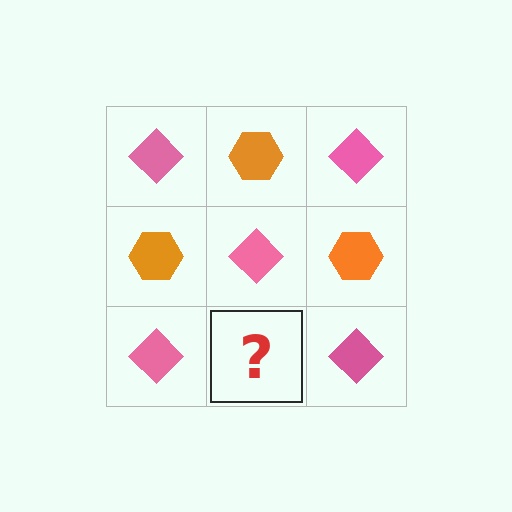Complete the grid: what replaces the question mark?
The question mark should be replaced with an orange hexagon.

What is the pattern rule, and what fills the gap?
The rule is that it alternates pink diamond and orange hexagon in a checkerboard pattern. The gap should be filled with an orange hexagon.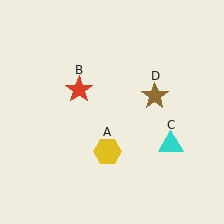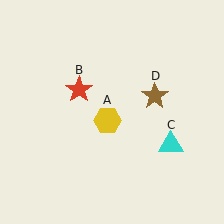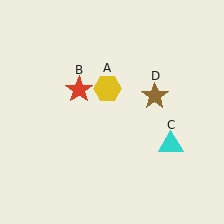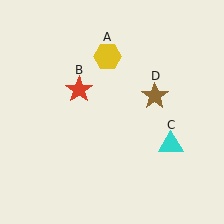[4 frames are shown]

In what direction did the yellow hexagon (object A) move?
The yellow hexagon (object A) moved up.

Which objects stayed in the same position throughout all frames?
Red star (object B) and cyan triangle (object C) and brown star (object D) remained stationary.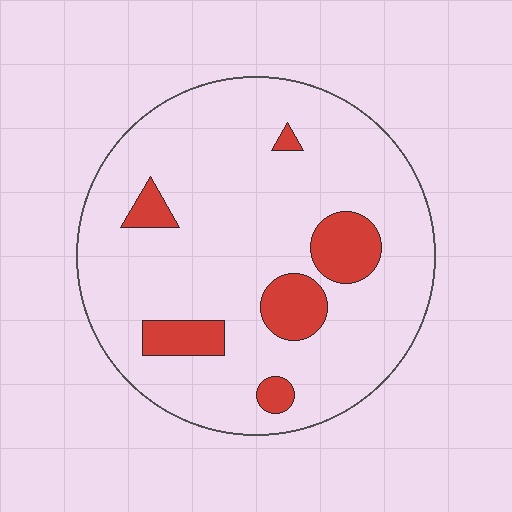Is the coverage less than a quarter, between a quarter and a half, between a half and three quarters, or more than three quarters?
Less than a quarter.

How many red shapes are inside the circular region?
6.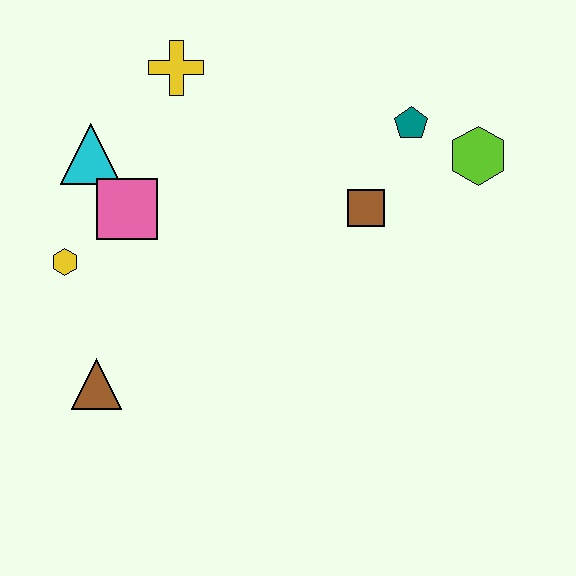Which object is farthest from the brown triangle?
The lime hexagon is farthest from the brown triangle.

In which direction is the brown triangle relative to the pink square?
The brown triangle is below the pink square.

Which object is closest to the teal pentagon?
The lime hexagon is closest to the teal pentagon.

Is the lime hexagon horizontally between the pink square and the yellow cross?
No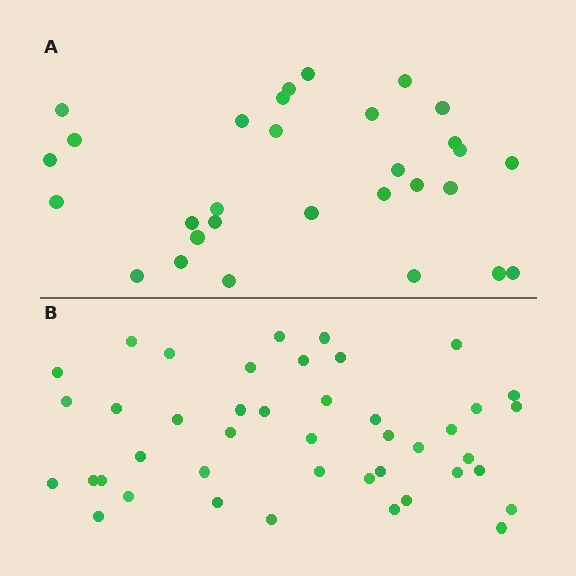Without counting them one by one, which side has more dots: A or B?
Region B (the bottom region) has more dots.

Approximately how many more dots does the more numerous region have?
Region B has approximately 15 more dots than region A.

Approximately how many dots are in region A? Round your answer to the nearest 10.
About 30 dots.